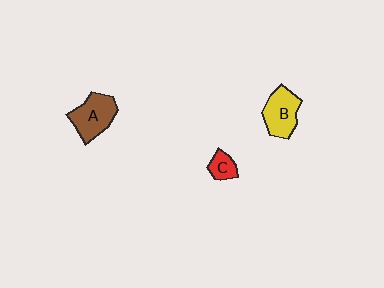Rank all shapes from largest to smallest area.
From largest to smallest: A (brown), B (yellow), C (red).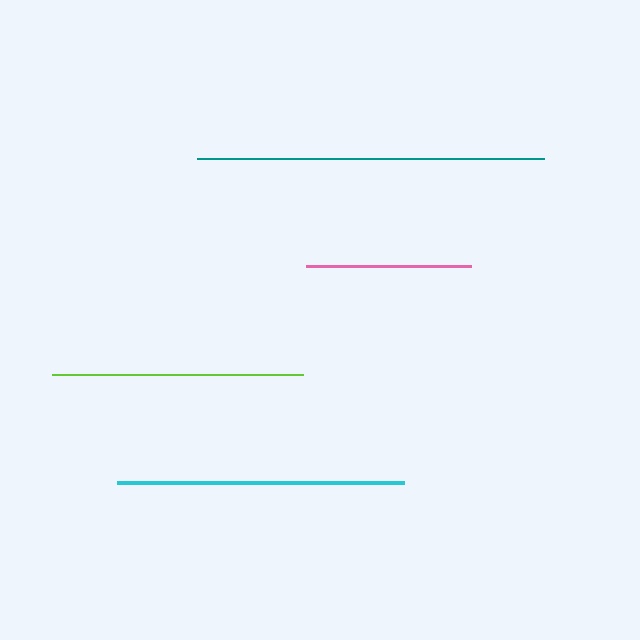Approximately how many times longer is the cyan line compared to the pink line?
The cyan line is approximately 1.7 times the length of the pink line.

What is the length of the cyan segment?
The cyan segment is approximately 286 pixels long.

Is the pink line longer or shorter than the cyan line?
The cyan line is longer than the pink line.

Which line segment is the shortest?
The pink line is the shortest at approximately 165 pixels.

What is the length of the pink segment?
The pink segment is approximately 165 pixels long.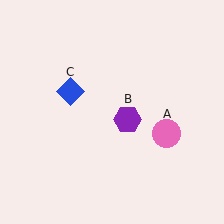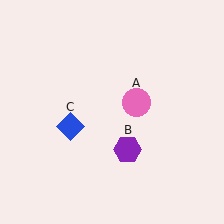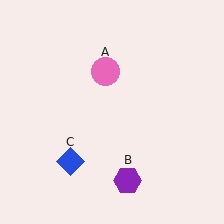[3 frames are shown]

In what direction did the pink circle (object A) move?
The pink circle (object A) moved up and to the left.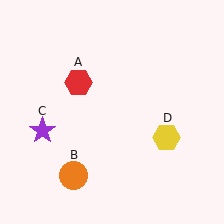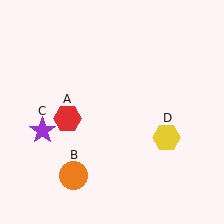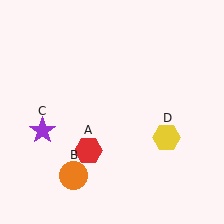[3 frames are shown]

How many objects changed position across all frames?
1 object changed position: red hexagon (object A).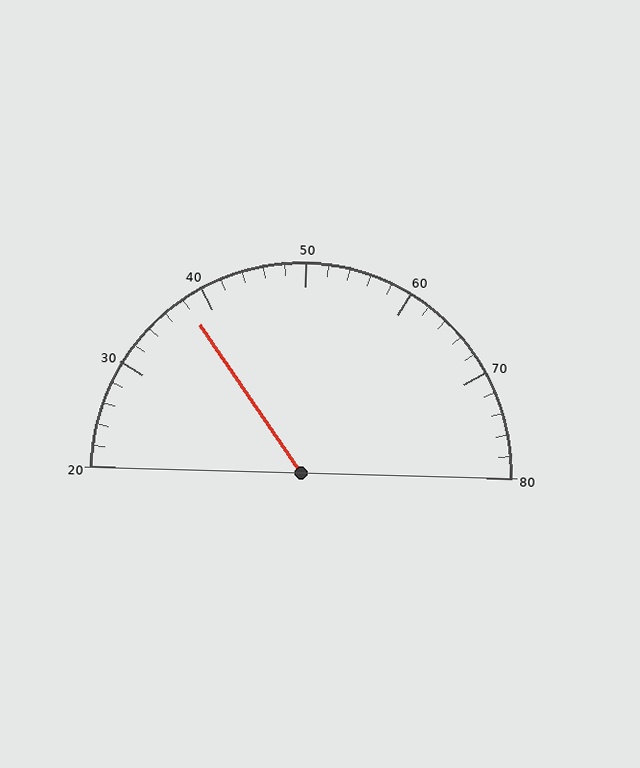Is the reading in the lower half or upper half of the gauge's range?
The reading is in the lower half of the range (20 to 80).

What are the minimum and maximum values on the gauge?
The gauge ranges from 20 to 80.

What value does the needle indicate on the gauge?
The needle indicates approximately 38.